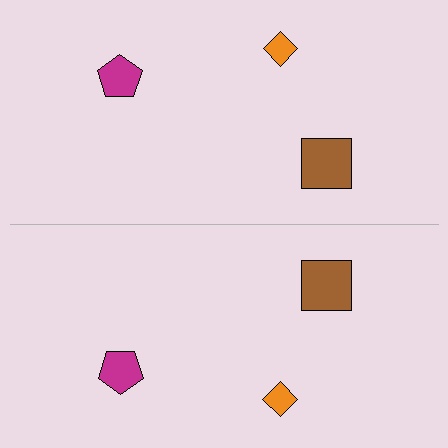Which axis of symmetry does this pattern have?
The pattern has a horizontal axis of symmetry running through the center of the image.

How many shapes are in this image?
There are 6 shapes in this image.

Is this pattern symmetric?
Yes, this pattern has bilateral (reflection) symmetry.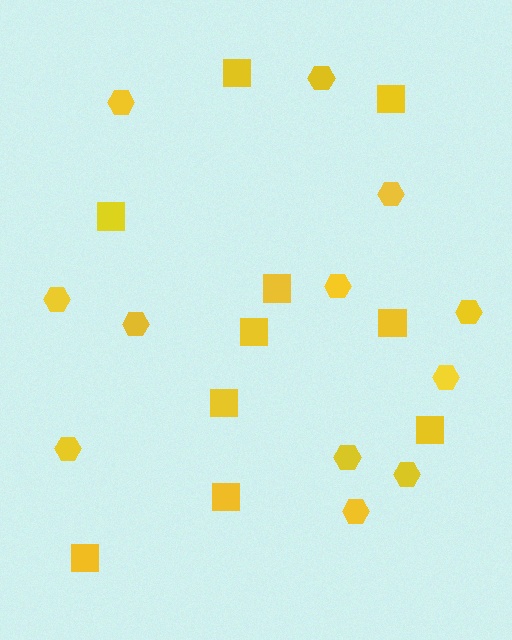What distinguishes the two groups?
There are 2 groups: one group of hexagons (12) and one group of squares (10).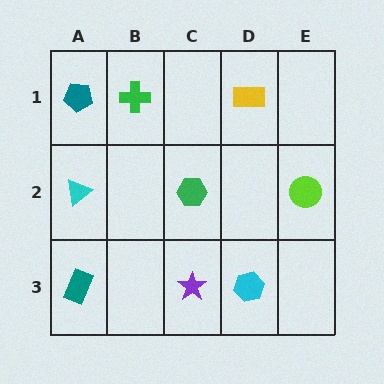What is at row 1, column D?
A yellow rectangle.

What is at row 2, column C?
A green hexagon.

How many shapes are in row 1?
3 shapes.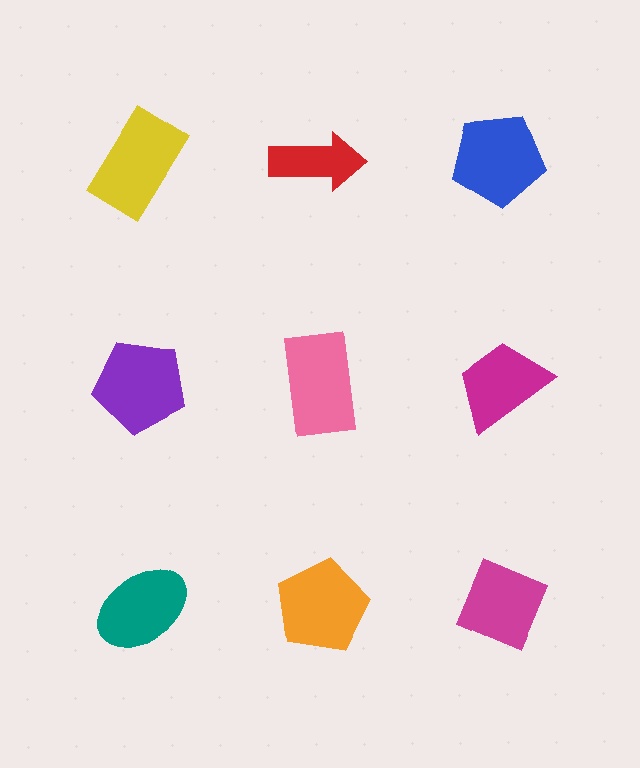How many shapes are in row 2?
3 shapes.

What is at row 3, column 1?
A teal ellipse.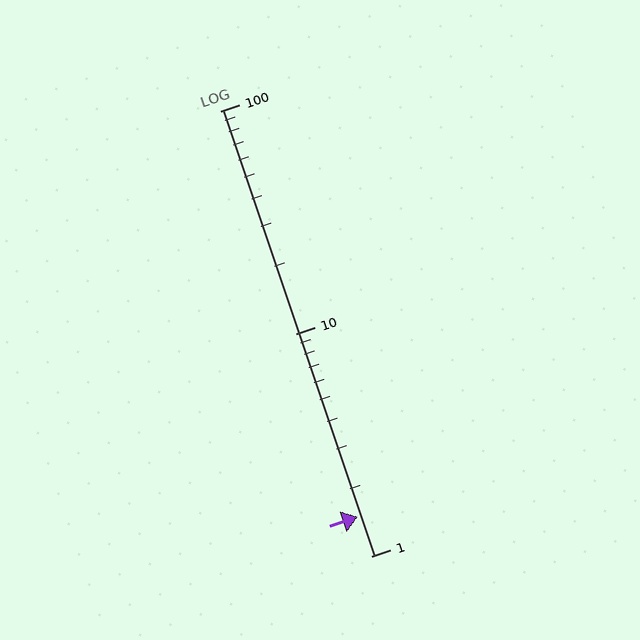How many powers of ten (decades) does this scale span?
The scale spans 2 decades, from 1 to 100.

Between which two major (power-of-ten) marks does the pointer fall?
The pointer is between 1 and 10.